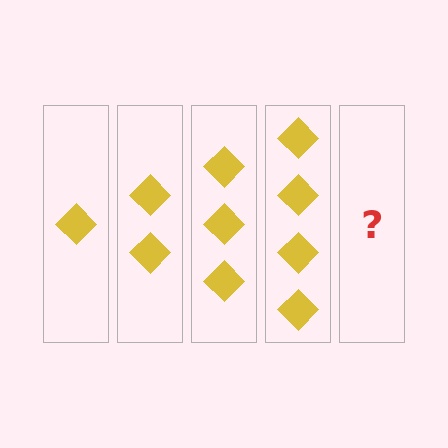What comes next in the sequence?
The next element should be 5 diamonds.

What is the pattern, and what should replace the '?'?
The pattern is that each step adds one more diamond. The '?' should be 5 diamonds.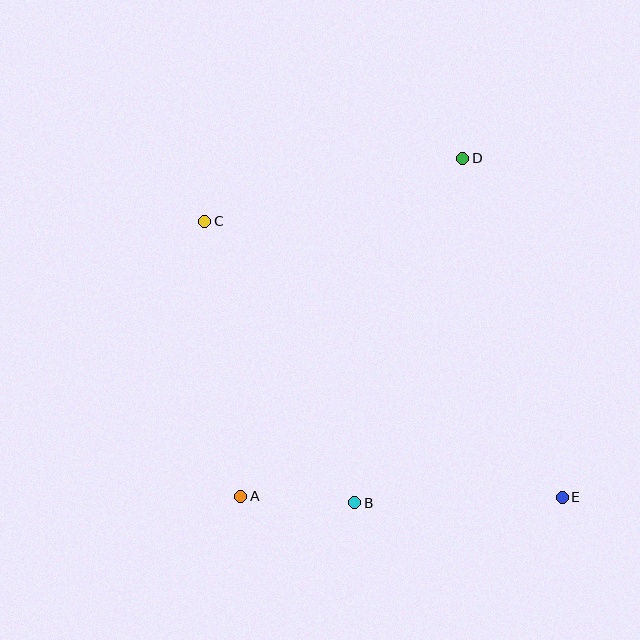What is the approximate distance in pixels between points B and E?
The distance between B and E is approximately 208 pixels.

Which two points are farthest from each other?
Points C and E are farthest from each other.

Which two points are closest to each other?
Points A and B are closest to each other.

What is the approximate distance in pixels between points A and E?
The distance between A and E is approximately 322 pixels.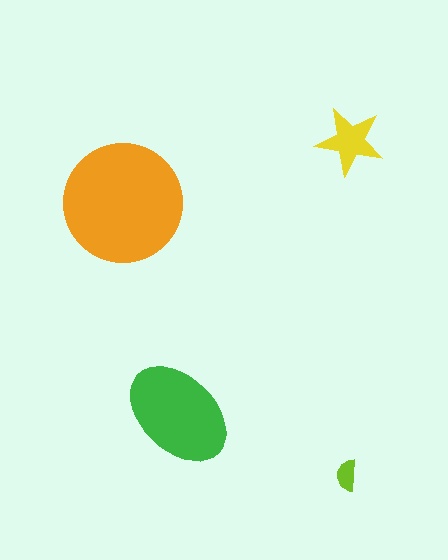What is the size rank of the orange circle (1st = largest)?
1st.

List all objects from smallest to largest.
The lime semicircle, the yellow star, the green ellipse, the orange circle.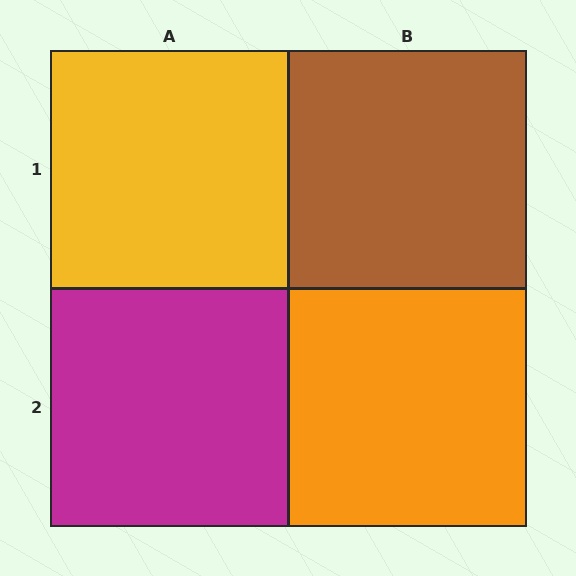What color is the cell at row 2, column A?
Magenta.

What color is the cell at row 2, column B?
Orange.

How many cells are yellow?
1 cell is yellow.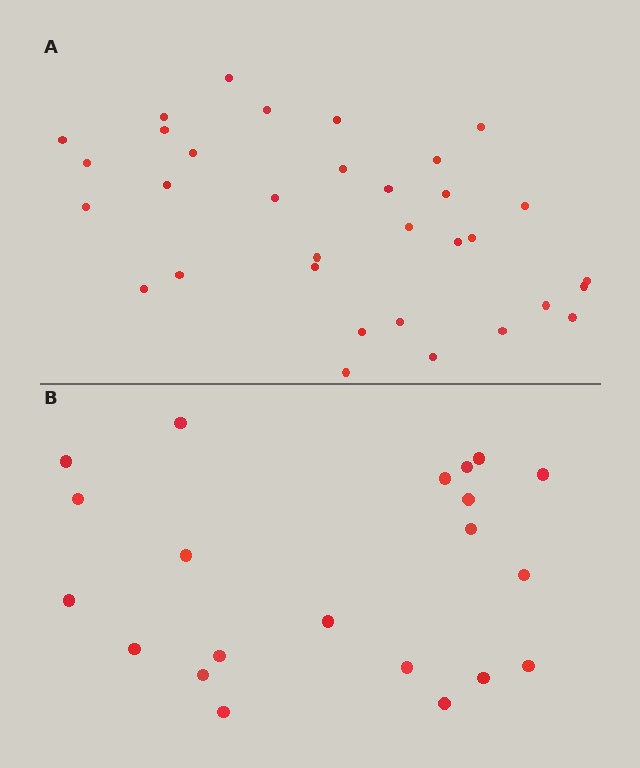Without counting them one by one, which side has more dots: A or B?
Region A (the top region) has more dots.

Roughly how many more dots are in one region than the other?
Region A has roughly 12 or so more dots than region B.